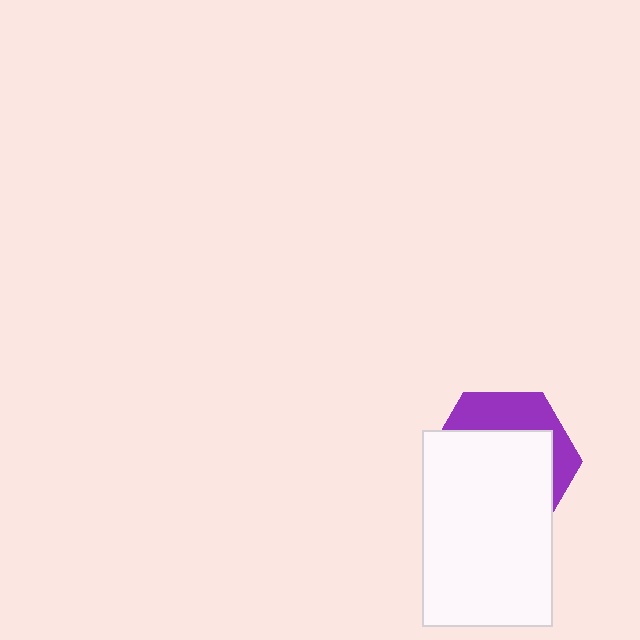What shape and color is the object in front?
The object in front is a white rectangle.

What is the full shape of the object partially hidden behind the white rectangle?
The partially hidden object is a purple hexagon.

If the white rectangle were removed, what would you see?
You would see the complete purple hexagon.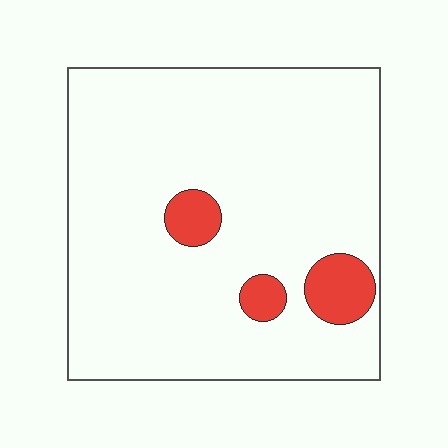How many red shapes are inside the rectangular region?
3.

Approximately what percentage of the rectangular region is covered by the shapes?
Approximately 10%.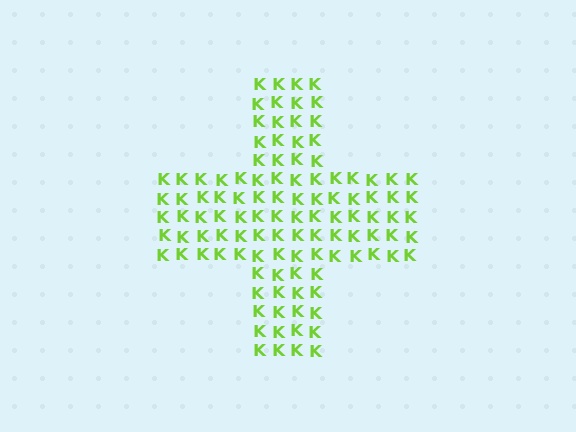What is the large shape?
The large shape is a cross.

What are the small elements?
The small elements are letter K's.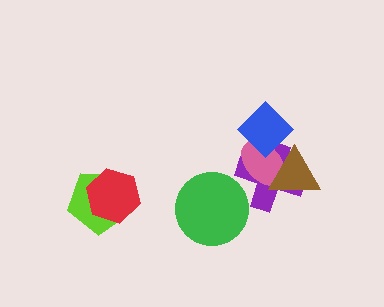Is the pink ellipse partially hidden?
Yes, it is partially covered by another shape.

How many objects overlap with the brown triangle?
2 objects overlap with the brown triangle.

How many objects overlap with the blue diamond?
2 objects overlap with the blue diamond.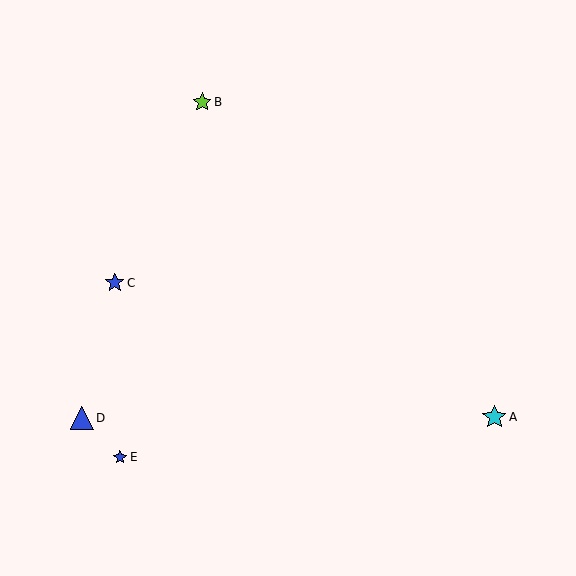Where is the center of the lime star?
The center of the lime star is at (202, 102).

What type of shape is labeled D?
Shape D is a blue triangle.